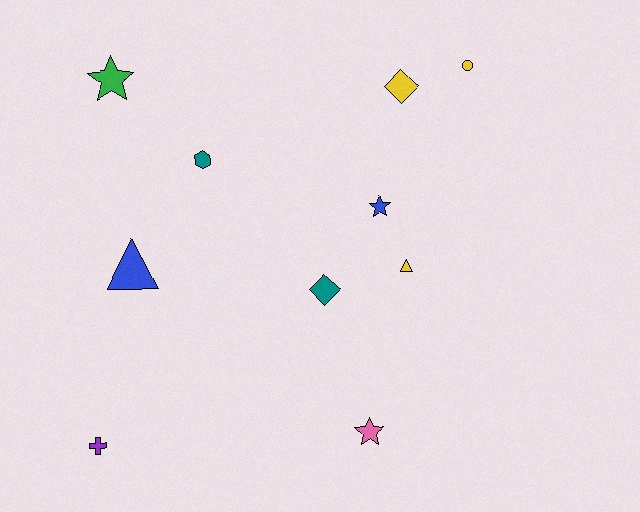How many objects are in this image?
There are 10 objects.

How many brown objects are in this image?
There are no brown objects.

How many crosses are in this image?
There is 1 cross.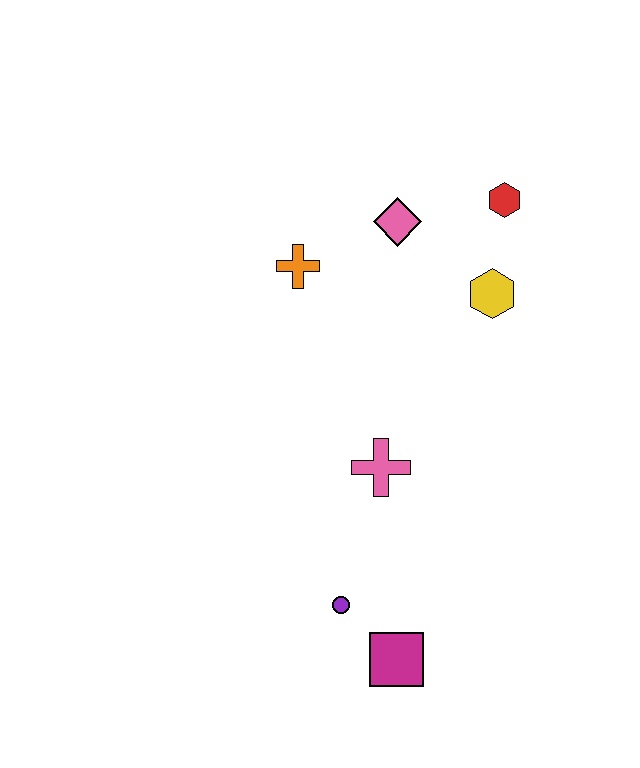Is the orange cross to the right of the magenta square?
No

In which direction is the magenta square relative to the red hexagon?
The magenta square is below the red hexagon.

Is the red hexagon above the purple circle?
Yes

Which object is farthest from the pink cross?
The red hexagon is farthest from the pink cross.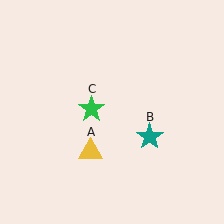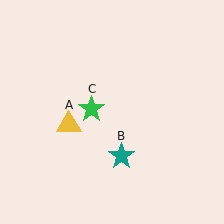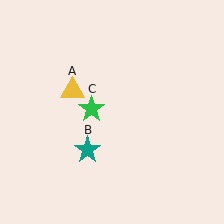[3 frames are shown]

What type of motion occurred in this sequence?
The yellow triangle (object A), teal star (object B) rotated clockwise around the center of the scene.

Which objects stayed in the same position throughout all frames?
Green star (object C) remained stationary.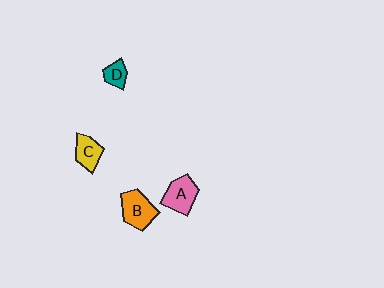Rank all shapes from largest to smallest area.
From largest to smallest: B (orange), A (pink), C (yellow), D (teal).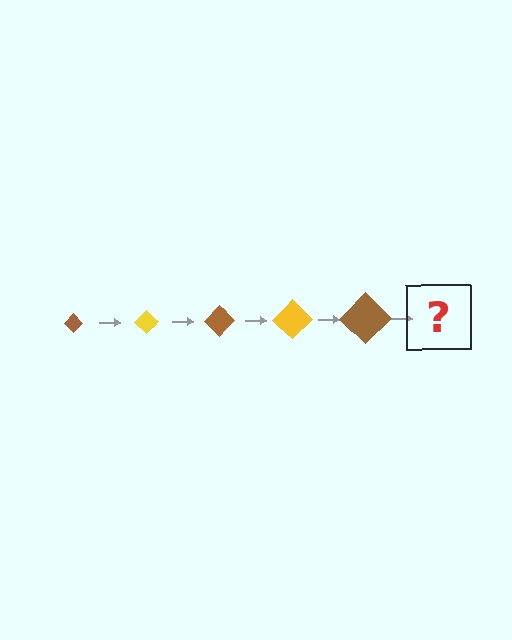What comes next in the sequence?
The next element should be a yellow diamond, larger than the previous one.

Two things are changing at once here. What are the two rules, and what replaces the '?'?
The two rules are that the diamond grows larger each step and the color cycles through brown and yellow. The '?' should be a yellow diamond, larger than the previous one.